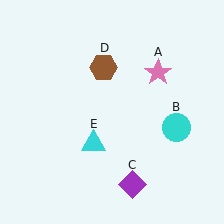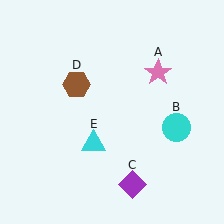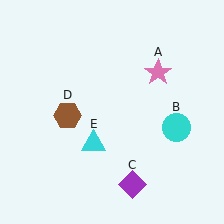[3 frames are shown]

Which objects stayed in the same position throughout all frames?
Pink star (object A) and cyan circle (object B) and purple diamond (object C) and cyan triangle (object E) remained stationary.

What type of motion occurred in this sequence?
The brown hexagon (object D) rotated counterclockwise around the center of the scene.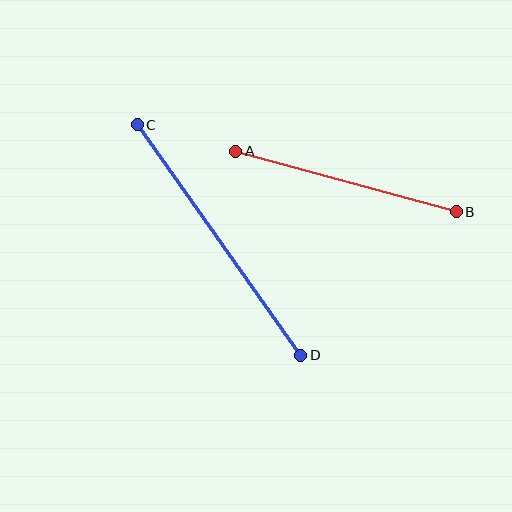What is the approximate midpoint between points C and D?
The midpoint is at approximately (219, 240) pixels.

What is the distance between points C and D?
The distance is approximately 283 pixels.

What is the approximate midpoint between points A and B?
The midpoint is at approximately (346, 181) pixels.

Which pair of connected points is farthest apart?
Points C and D are farthest apart.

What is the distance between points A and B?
The distance is approximately 229 pixels.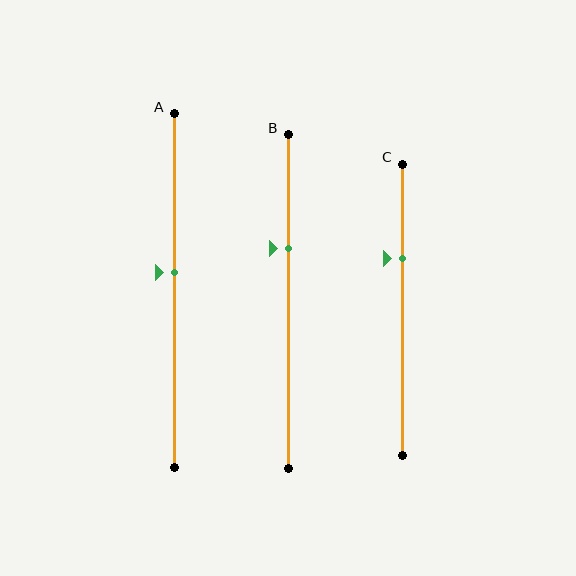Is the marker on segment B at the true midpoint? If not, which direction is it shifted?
No, the marker on segment B is shifted upward by about 16% of the segment length.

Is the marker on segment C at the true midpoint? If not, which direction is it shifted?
No, the marker on segment C is shifted upward by about 18% of the segment length.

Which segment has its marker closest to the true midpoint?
Segment A has its marker closest to the true midpoint.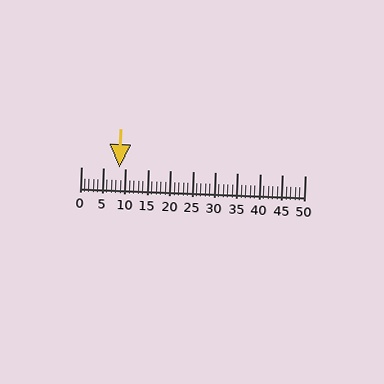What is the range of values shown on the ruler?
The ruler shows values from 0 to 50.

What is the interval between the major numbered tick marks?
The major tick marks are spaced 5 units apart.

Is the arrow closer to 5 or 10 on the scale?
The arrow is closer to 10.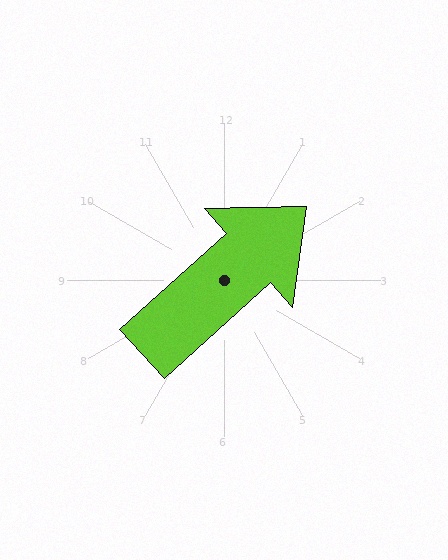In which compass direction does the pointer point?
Northeast.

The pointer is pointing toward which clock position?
Roughly 2 o'clock.